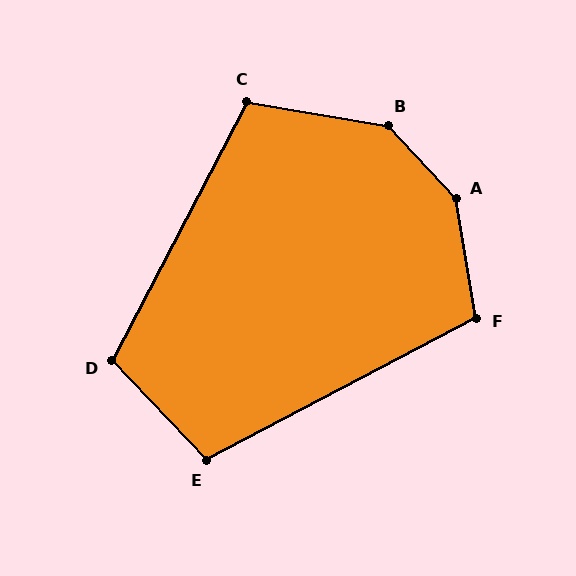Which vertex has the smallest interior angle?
E, at approximately 106 degrees.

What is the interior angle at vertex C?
Approximately 108 degrees (obtuse).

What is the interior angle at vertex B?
Approximately 143 degrees (obtuse).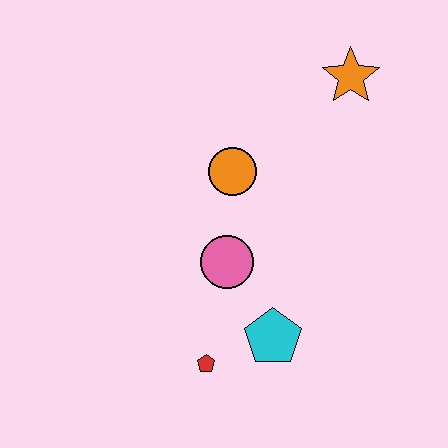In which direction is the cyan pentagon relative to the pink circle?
The cyan pentagon is below the pink circle.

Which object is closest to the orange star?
The orange circle is closest to the orange star.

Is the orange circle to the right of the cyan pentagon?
No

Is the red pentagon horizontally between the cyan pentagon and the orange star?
No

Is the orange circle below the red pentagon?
No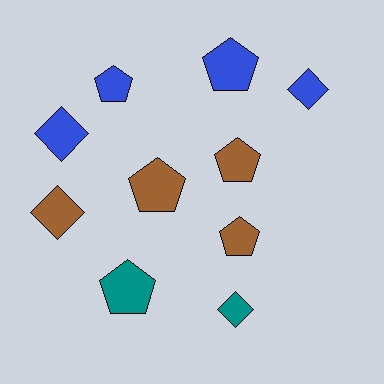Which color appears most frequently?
Blue, with 4 objects.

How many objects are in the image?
There are 10 objects.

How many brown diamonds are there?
There is 1 brown diamond.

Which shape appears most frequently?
Pentagon, with 6 objects.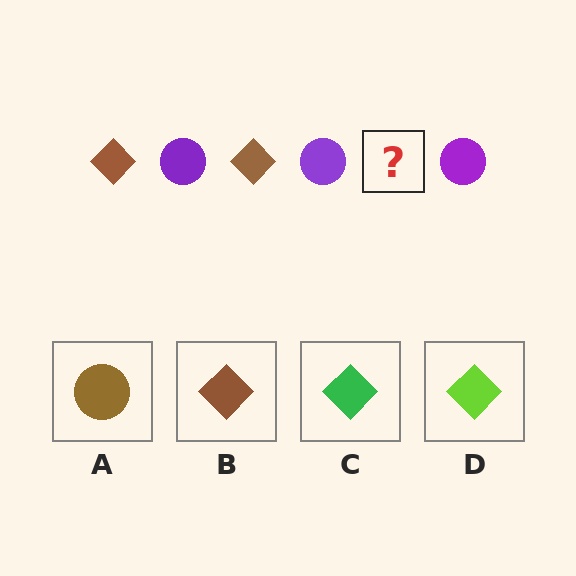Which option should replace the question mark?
Option B.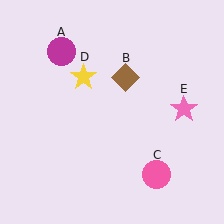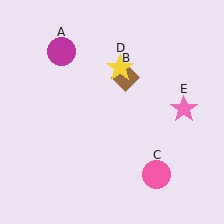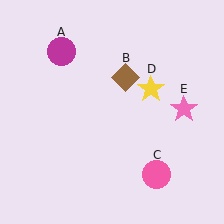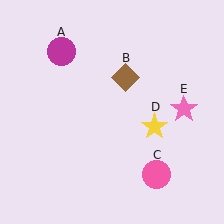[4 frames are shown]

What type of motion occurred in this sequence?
The yellow star (object D) rotated clockwise around the center of the scene.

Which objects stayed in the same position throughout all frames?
Magenta circle (object A) and brown diamond (object B) and pink circle (object C) and pink star (object E) remained stationary.